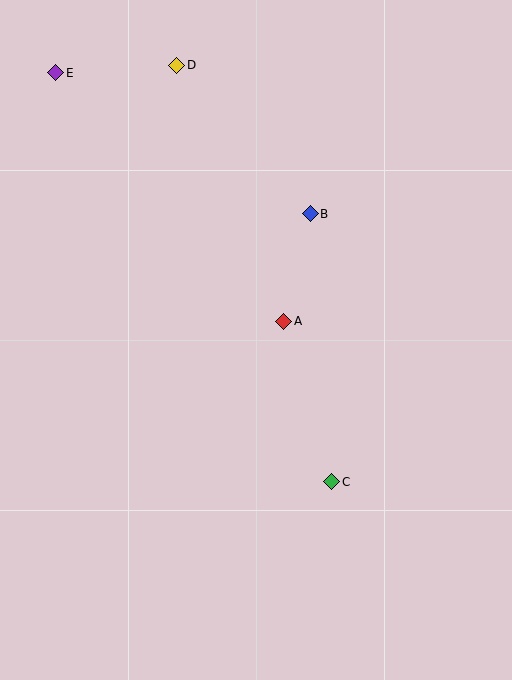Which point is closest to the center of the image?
Point A at (284, 321) is closest to the center.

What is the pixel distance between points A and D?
The distance between A and D is 278 pixels.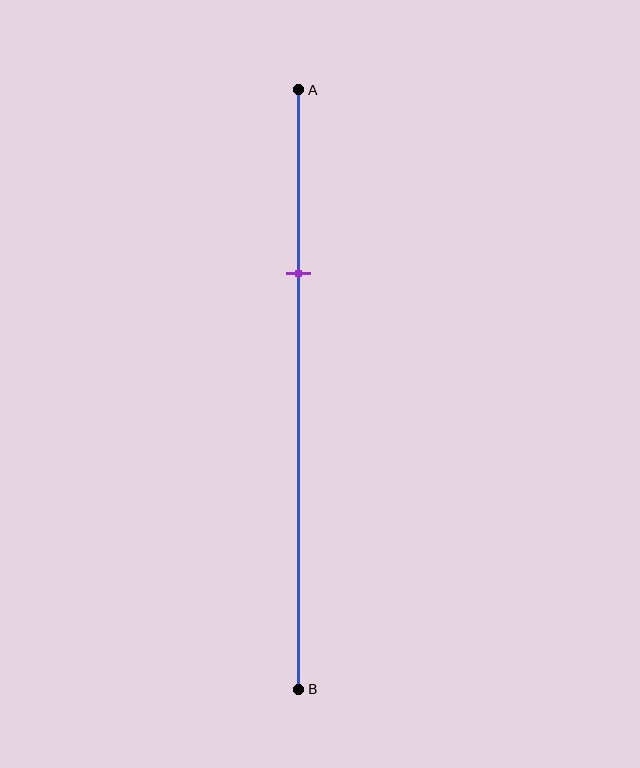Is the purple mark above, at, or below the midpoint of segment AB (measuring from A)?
The purple mark is above the midpoint of segment AB.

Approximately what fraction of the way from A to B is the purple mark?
The purple mark is approximately 30% of the way from A to B.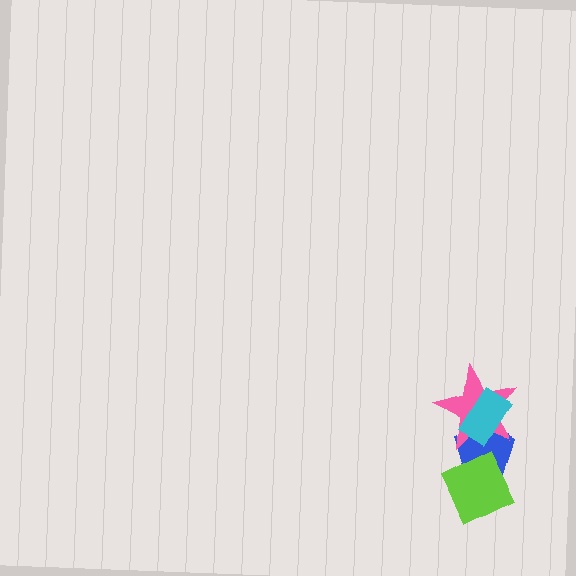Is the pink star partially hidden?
Yes, it is partially covered by another shape.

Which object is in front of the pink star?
The cyan rectangle is in front of the pink star.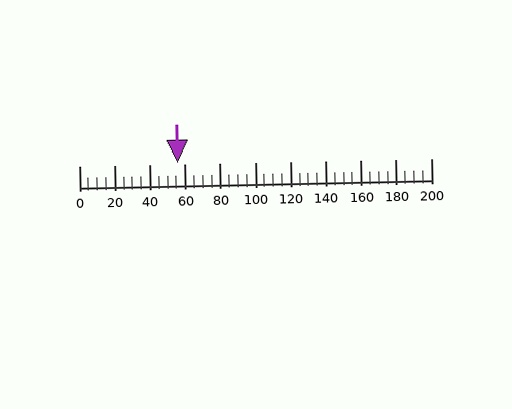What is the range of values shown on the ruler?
The ruler shows values from 0 to 200.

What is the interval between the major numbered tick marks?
The major tick marks are spaced 20 units apart.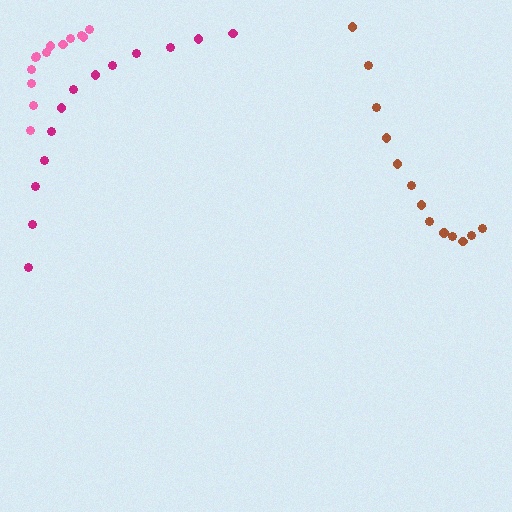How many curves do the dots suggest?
There are 3 distinct paths.